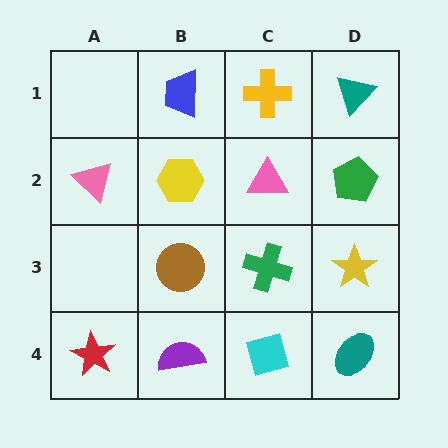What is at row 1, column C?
A yellow cross.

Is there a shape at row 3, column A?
No, that cell is empty.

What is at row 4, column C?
A cyan diamond.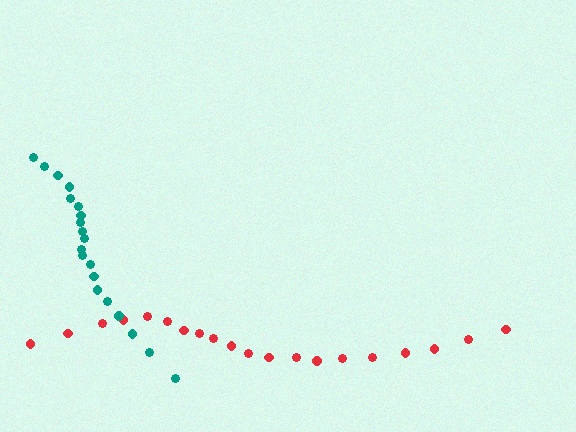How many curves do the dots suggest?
There are 2 distinct paths.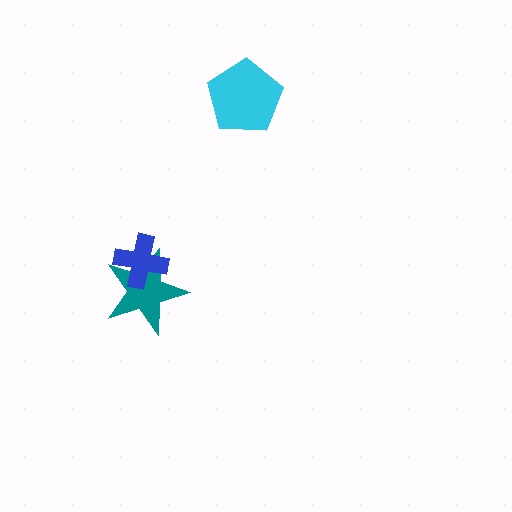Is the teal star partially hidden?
Yes, it is partially covered by another shape.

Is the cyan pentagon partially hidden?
No, no other shape covers it.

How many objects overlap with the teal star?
1 object overlaps with the teal star.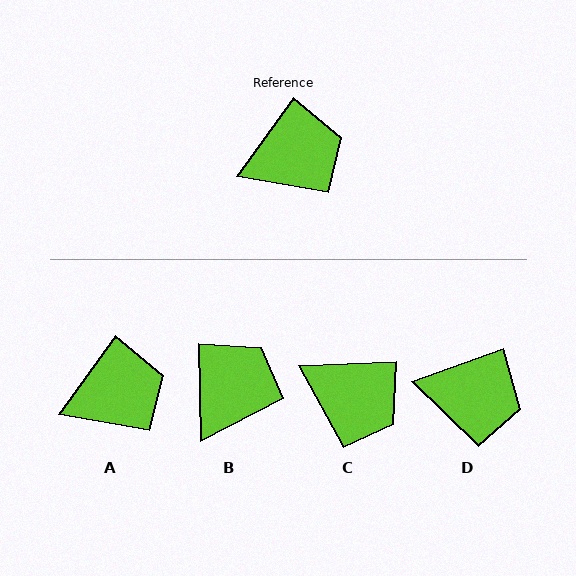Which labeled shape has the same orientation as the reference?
A.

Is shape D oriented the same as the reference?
No, it is off by about 35 degrees.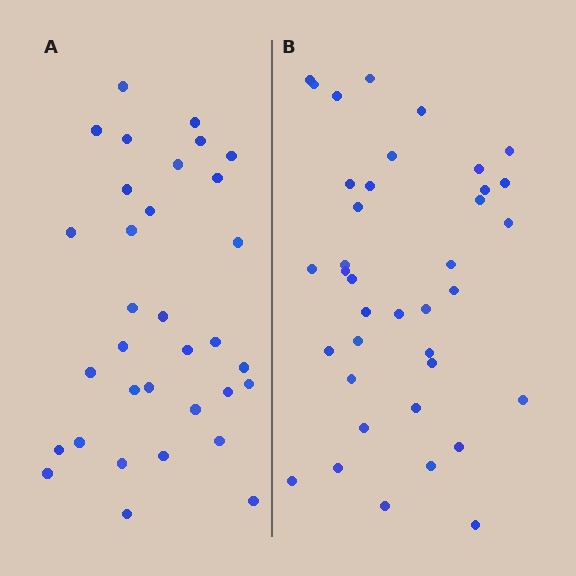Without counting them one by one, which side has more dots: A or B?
Region B (the right region) has more dots.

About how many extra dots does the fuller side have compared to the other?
Region B has about 5 more dots than region A.